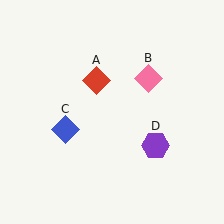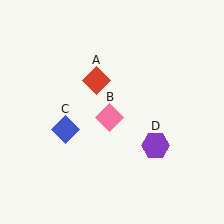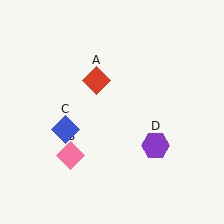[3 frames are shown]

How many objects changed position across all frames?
1 object changed position: pink diamond (object B).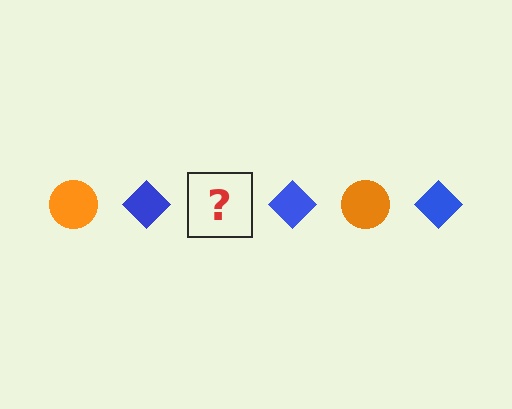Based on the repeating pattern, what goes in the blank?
The blank should be an orange circle.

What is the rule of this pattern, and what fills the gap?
The rule is that the pattern alternates between orange circle and blue diamond. The gap should be filled with an orange circle.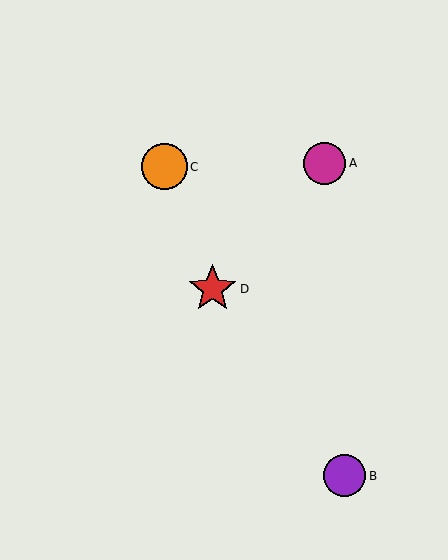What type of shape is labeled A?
Shape A is a magenta circle.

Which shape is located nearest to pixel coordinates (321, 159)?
The magenta circle (labeled A) at (325, 163) is nearest to that location.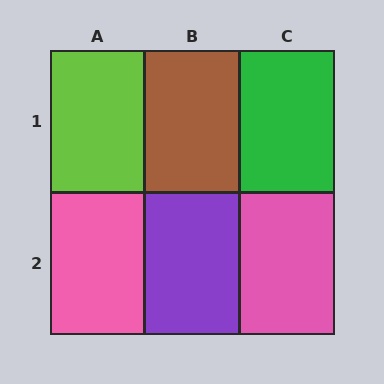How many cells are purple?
1 cell is purple.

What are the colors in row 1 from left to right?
Lime, brown, green.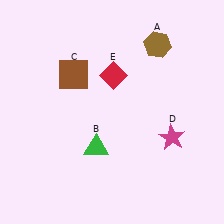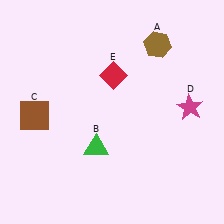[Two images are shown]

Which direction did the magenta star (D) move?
The magenta star (D) moved up.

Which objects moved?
The objects that moved are: the brown square (C), the magenta star (D).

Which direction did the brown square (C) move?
The brown square (C) moved down.